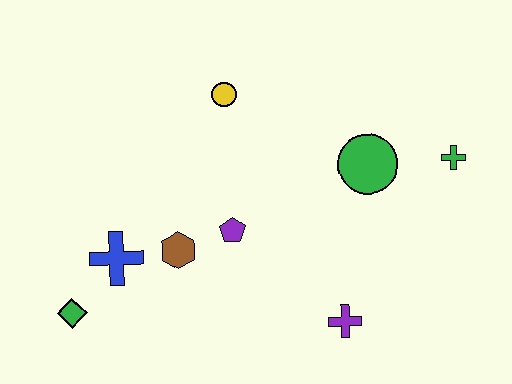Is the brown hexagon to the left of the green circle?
Yes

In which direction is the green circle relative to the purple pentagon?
The green circle is to the right of the purple pentagon.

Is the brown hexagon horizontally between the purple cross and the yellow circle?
No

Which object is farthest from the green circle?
The green diamond is farthest from the green circle.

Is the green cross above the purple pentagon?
Yes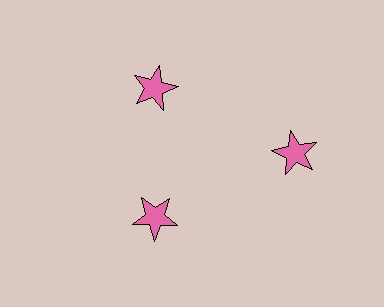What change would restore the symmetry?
The symmetry would be restored by moving it inward, back onto the ring so that all 3 stars sit at equal angles and equal distance from the center.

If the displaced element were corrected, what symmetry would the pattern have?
It would have 3-fold rotational symmetry — the pattern would map onto itself every 120 degrees.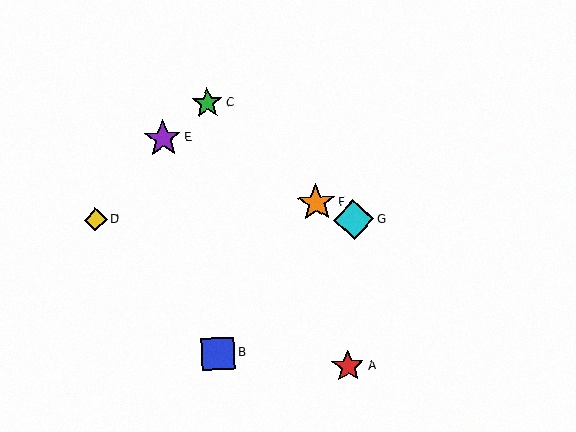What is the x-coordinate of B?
Object B is at x≈218.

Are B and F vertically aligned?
No, B is at x≈218 and F is at x≈316.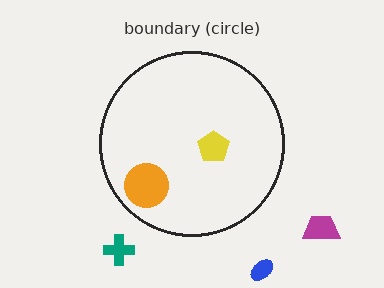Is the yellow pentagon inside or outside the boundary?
Inside.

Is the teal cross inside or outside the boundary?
Outside.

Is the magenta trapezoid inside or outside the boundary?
Outside.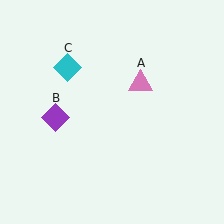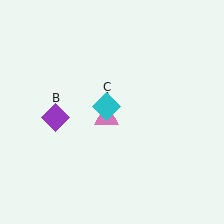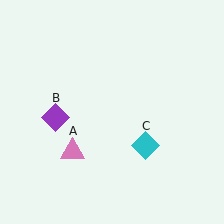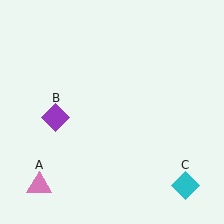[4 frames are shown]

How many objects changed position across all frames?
2 objects changed position: pink triangle (object A), cyan diamond (object C).